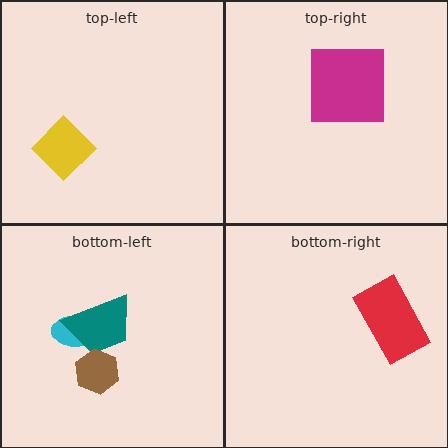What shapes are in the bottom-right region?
The red rectangle.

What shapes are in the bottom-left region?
The cyan ellipse, the teal trapezoid, the brown hexagon.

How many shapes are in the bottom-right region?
1.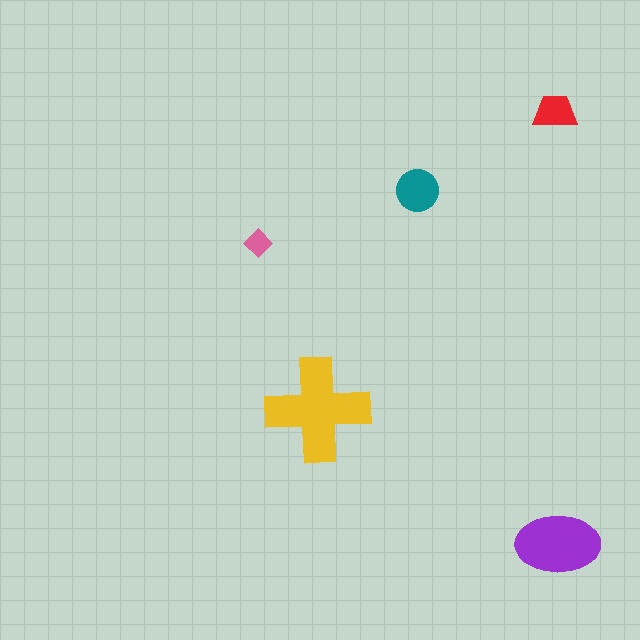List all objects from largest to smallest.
The yellow cross, the purple ellipse, the teal circle, the red trapezoid, the pink diamond.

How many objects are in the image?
There are 5 objects in the image.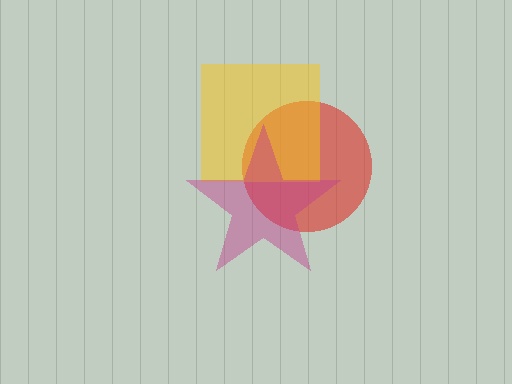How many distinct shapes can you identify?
There are 3 distinct shapes: a red circle, a yellow square, a magenta star.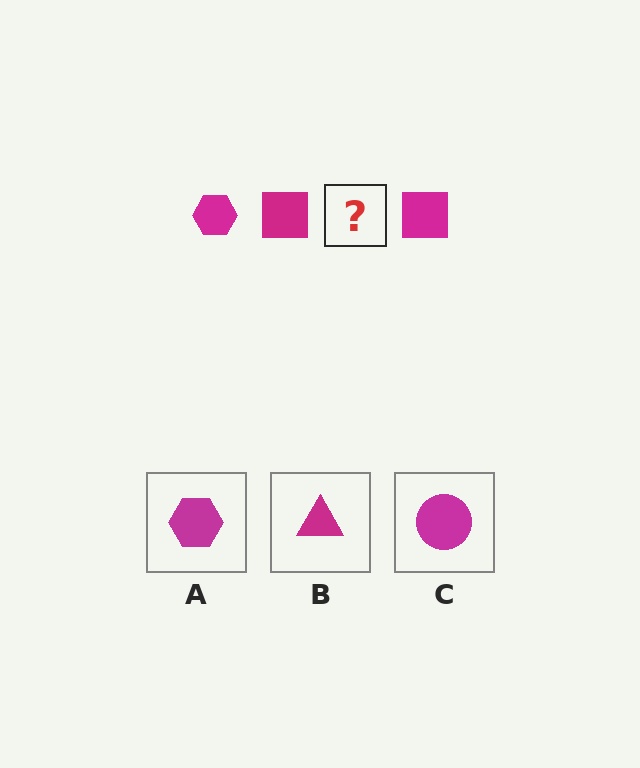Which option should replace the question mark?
Option A.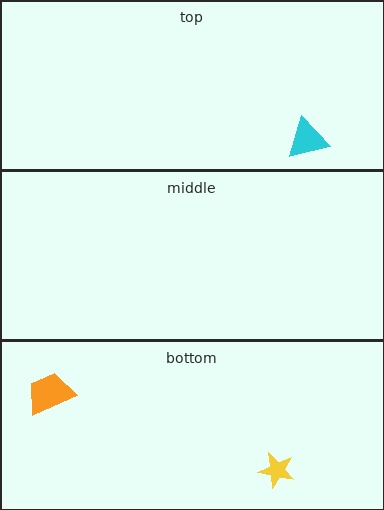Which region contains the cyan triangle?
The top region.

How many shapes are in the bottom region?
2.